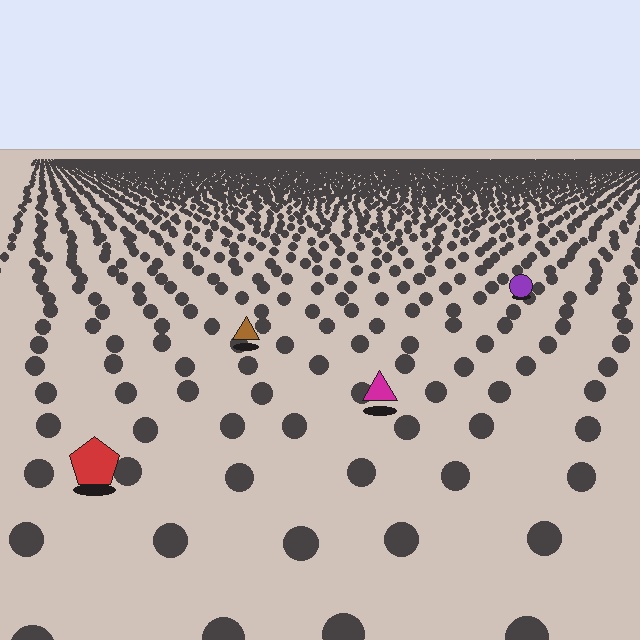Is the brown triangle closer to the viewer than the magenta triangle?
No. The magenta triangle is closer — you can tell from the texture gradient: the ground texture is coarser near it.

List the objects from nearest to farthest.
From nearest to farthest: the red pentagon, the magenta triangle, the brown triangle, the purple circle.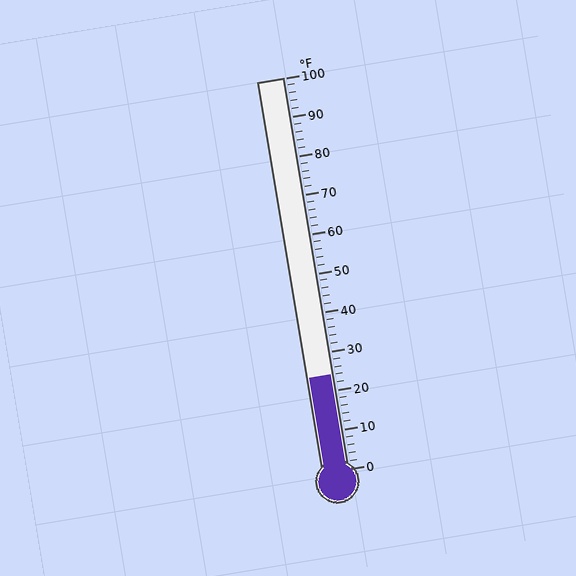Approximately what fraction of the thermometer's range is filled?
The thermometer is filled to approximately 25% of its range.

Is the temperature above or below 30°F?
The temperature is below 30°F.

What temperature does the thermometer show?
The thermometer shows approximately 24°F.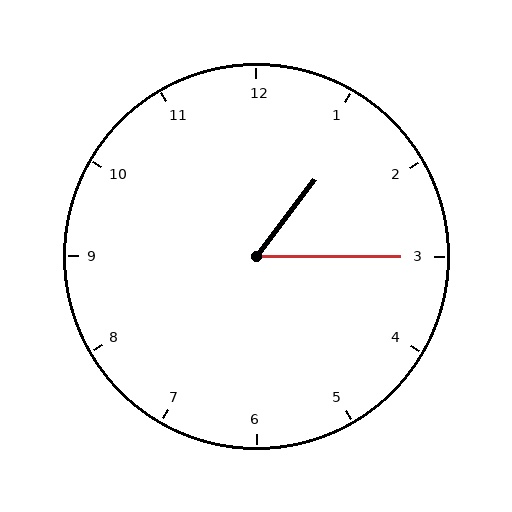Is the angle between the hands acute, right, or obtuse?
It is acute.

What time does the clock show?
1:15.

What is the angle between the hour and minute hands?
Approximately 52 degrees.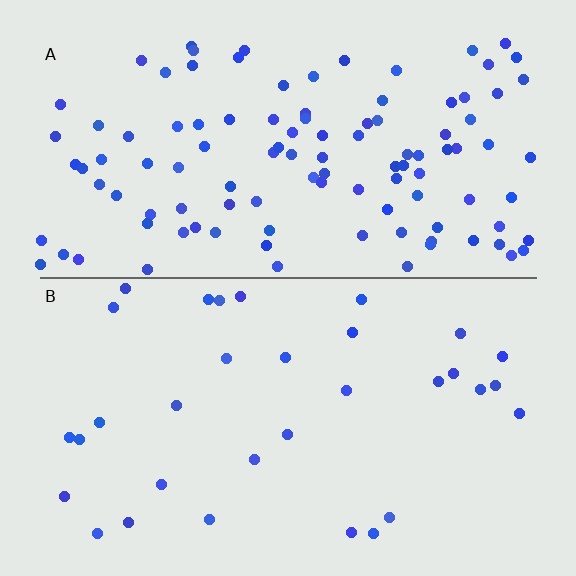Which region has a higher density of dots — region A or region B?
A (the top).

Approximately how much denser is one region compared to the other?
Approximately 3.4× — region A over region B.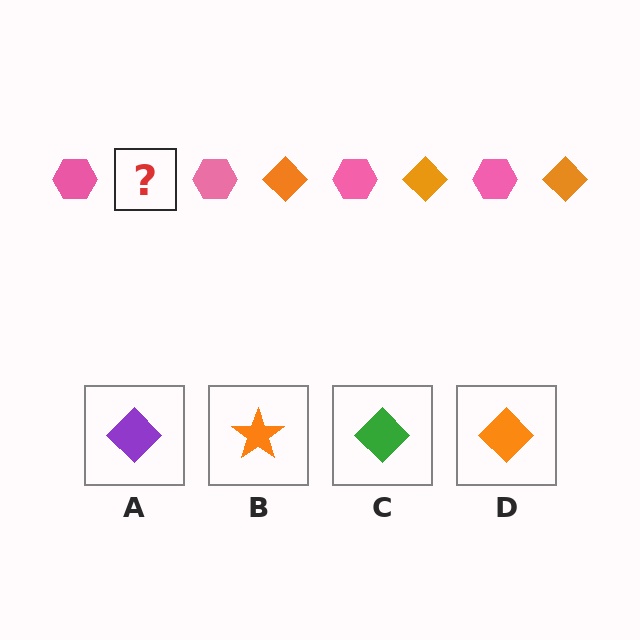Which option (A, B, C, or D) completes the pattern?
D.